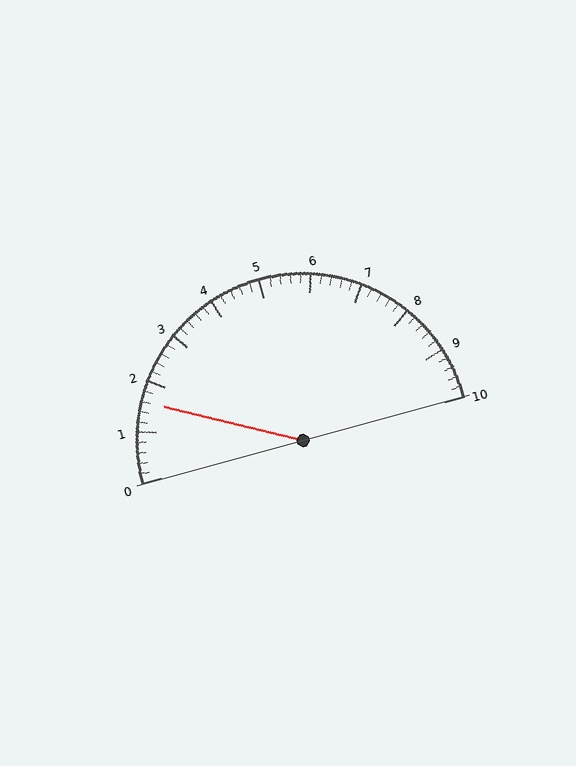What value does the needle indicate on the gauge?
The needle indicates approximately 1.6.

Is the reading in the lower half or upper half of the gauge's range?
The reading is in the lower half of the range (0 to 10).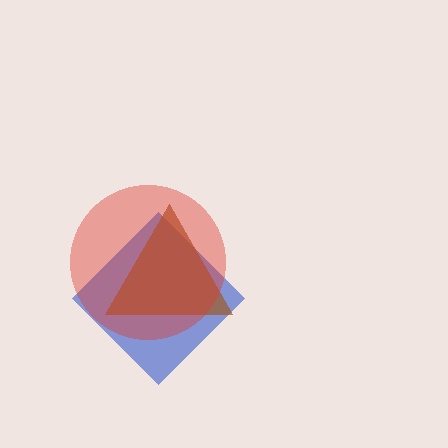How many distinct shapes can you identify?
There are 3 distinct shapes: a blue diamond, a brown triangle, a red circle.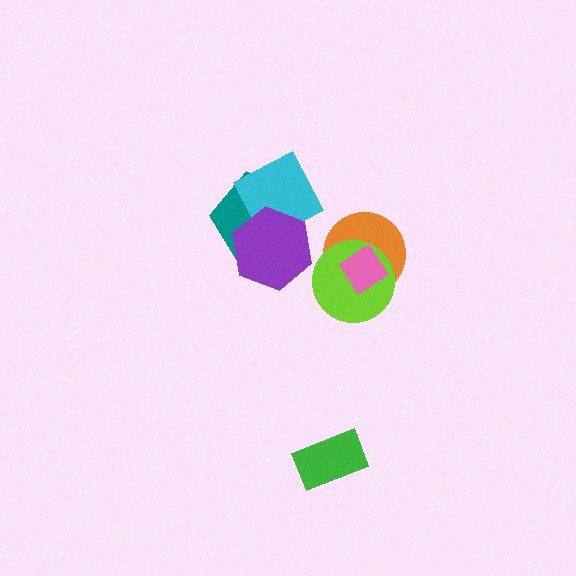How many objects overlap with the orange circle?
2 objects overlap with the orange circle.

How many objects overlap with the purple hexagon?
2 objects overlap with the purple hexagon.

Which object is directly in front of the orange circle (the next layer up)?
The lime circle is directly in front of the orange circle.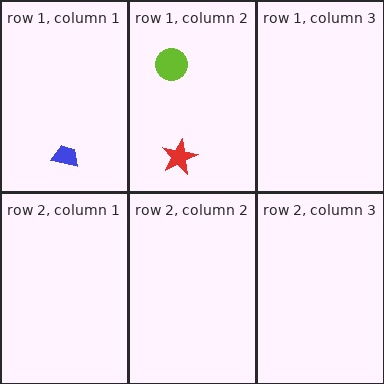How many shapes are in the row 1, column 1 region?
1.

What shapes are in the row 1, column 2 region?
The red star, the lime circle.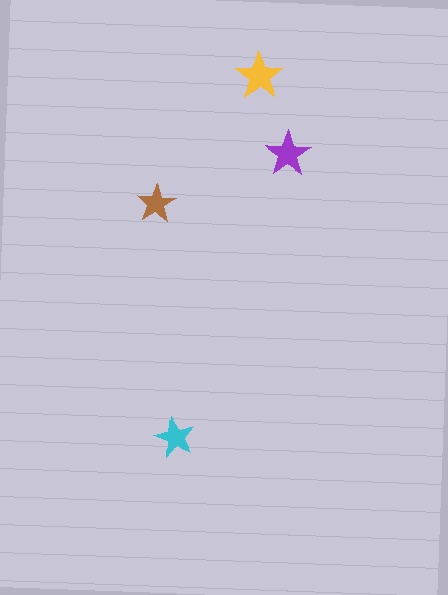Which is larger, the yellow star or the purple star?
The yellow one.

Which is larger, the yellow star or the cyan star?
The yellow one.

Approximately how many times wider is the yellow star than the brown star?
About 1.5 times wider.